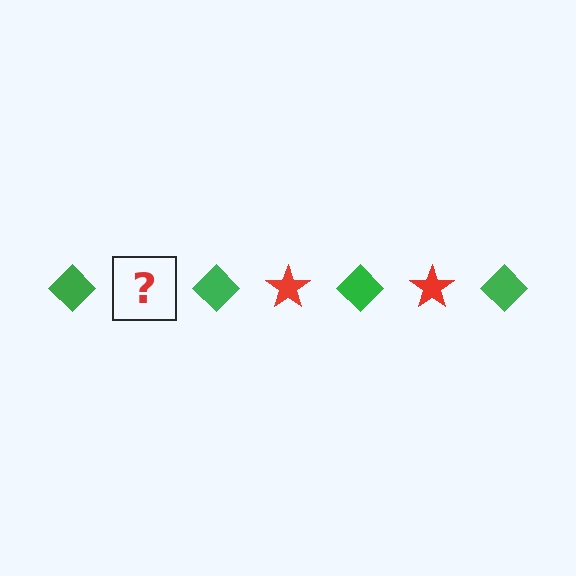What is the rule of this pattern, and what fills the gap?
The rule is that the pattern alternates between green diamond and red star. The gap should be filled with a red star.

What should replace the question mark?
The question mark should be replaced with a red star.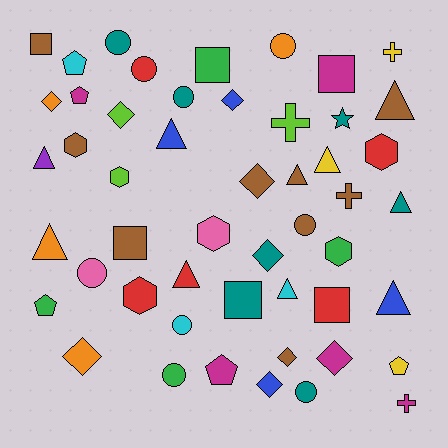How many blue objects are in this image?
There are 4 blue objects.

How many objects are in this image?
There are 50 objects.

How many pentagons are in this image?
There are 5 pentagons.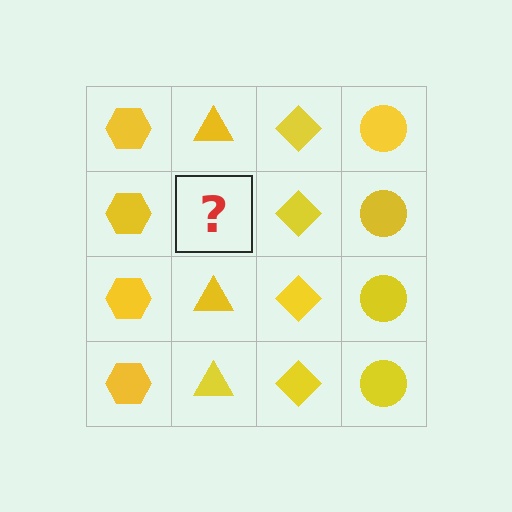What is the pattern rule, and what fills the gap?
The rule is that each column has a consistent shape. The gap should be filled with a yellow triangle.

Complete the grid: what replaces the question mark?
The question mark should be replaced with a yellow triangle.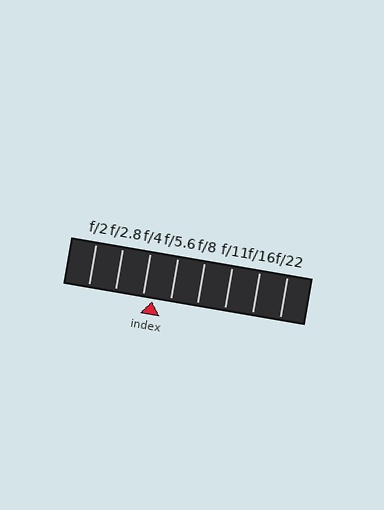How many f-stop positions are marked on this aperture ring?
There are 8 f-stop positions marked.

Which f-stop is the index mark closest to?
The index mark is closest to f/4.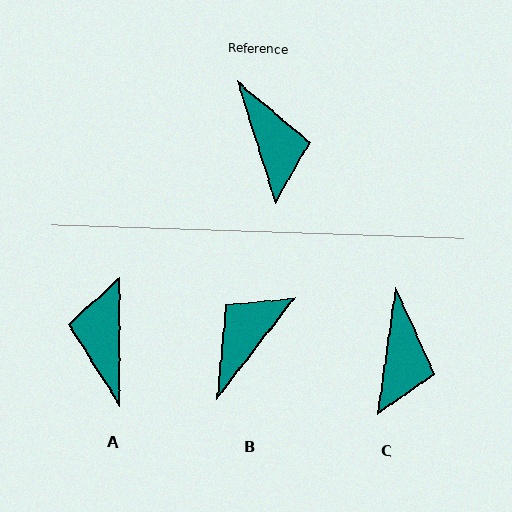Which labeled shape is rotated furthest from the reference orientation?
A, about 162 degrees away.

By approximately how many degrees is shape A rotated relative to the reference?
Approximately 162 degrees counter-clockwise.